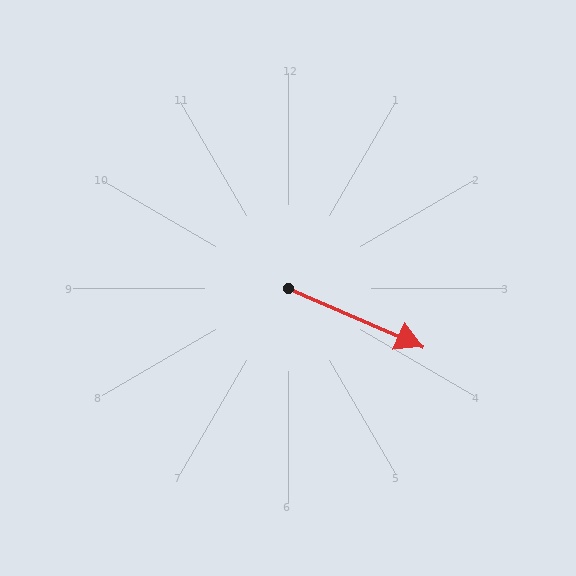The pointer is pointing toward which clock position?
Roughly 4 o'clock.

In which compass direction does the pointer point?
Southeast.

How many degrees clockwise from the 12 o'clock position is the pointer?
Approximately 113 degrees.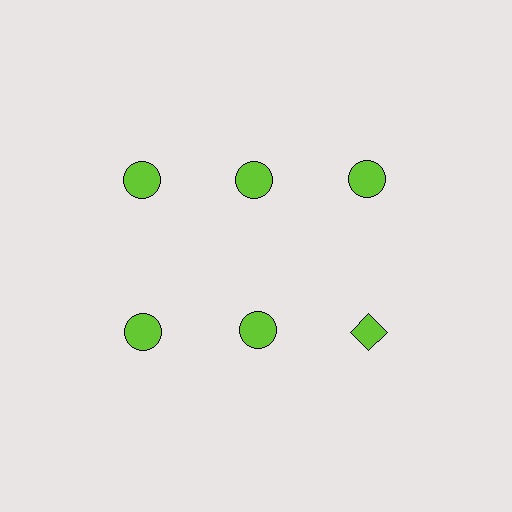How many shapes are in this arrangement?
There are 6 shapes arranged in a grid pattern.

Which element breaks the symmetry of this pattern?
The lime diamond in the second row, center column breaks the symmetry. All other shapes are lime circles.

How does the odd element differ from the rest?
It has a different shape: diamond instead of circle.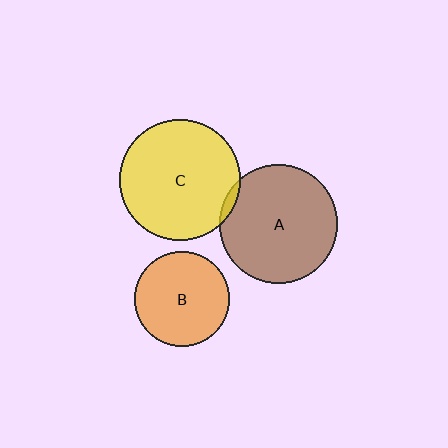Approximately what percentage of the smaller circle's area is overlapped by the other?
Approximately 5%.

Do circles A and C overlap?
Yes.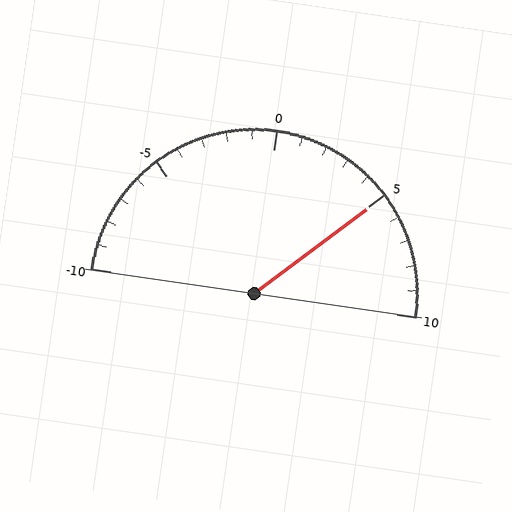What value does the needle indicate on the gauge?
The needle indicates approximately 5.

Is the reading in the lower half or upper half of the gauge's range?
The reading is in the upper half of the range (-10 to 10).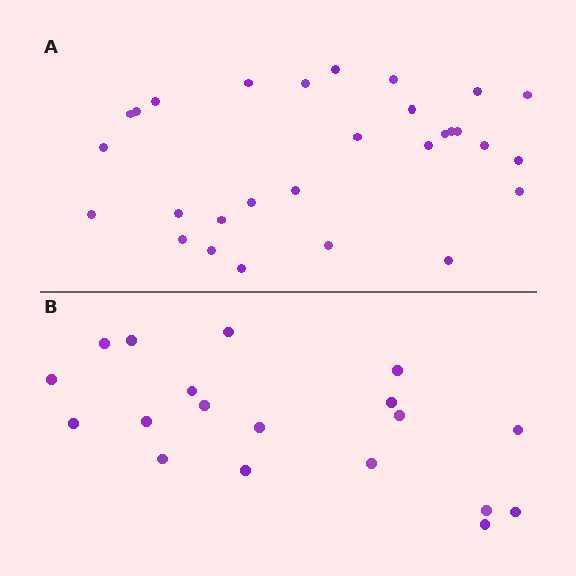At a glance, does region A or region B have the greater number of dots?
Region A (the top region) has more dots.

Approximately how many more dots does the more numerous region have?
Region A has roughly 10 or so more dots than region B.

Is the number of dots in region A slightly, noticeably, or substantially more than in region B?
Region A has substantially more. The ratio is roughly 1.5 to 1.